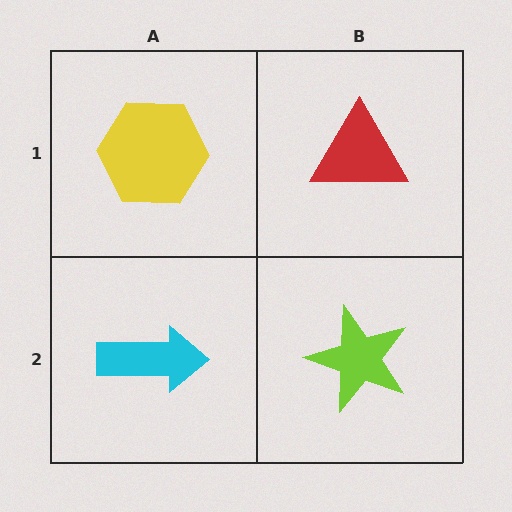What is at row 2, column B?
A lime star.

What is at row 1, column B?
A red triangle.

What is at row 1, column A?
A yellow hexagon.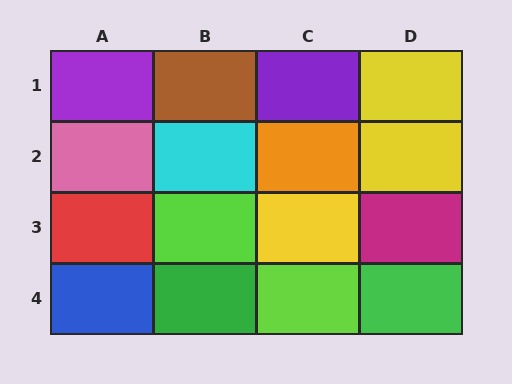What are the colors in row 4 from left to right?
Blue, green, lime, green.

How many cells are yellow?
3 cells are yellow.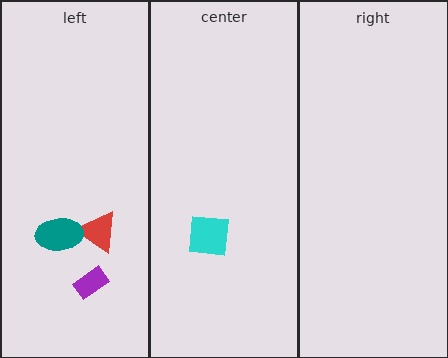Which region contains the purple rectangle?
The left region.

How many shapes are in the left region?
3.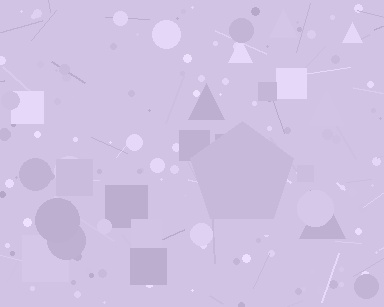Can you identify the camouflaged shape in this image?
The camouflaged shape is a pentagon.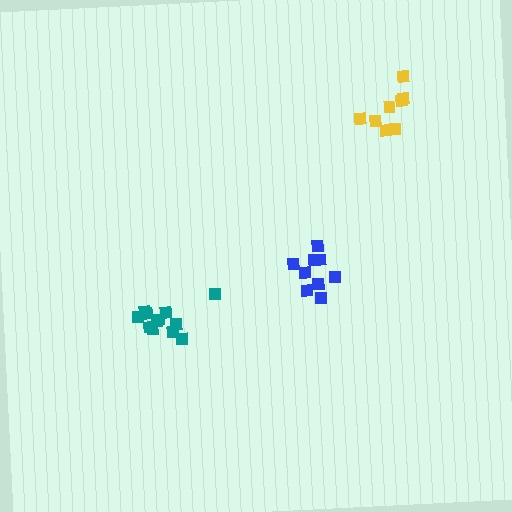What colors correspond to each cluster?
The clusters are colored: teal, yellow, blue.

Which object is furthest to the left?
The teal cluster is leftmost.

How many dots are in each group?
Group 1: 12 dots, Group 2: 8 dots, Group 3: 9 dots (29 total).